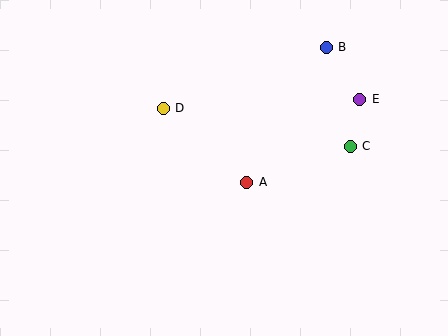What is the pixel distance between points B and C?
The distance between B and C is 102 pixels.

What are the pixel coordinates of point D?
Point D is at (163, 108).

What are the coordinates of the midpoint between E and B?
The midpoint between E and B is at (343, 73).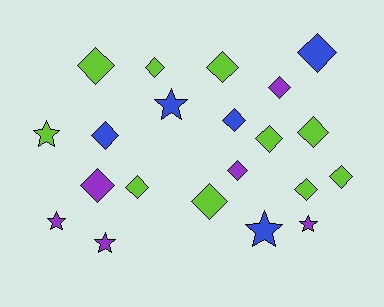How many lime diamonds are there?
There are 9 lime diamonds.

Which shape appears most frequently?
Diamond, with 15 objects.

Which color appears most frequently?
Lime, with 10 objects.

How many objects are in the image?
There are 21 objects.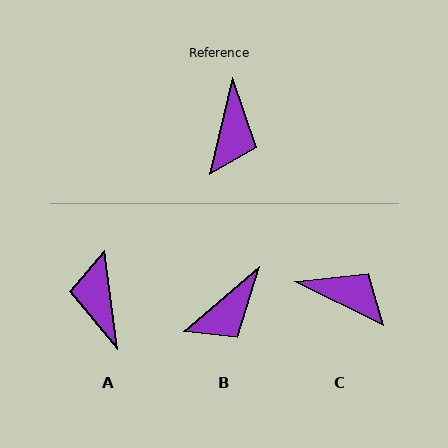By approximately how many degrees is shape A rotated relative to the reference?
Approximately 160 degrees clockwise.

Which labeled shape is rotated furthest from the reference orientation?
A, about 160 degrees away.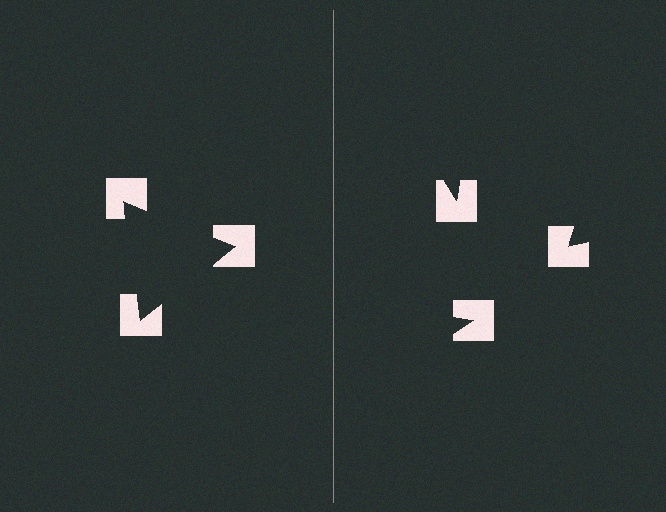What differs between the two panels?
The notched squares are positioned identically on both sides; only the wedge orientations differ. On the left they align to a triangle; on the right they are misaligned.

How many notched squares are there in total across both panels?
6 — 3 on each side.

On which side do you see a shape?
An illusory triangle appears on the left side. On the right side the wedge cuts are rotated, so no coherent shape forms.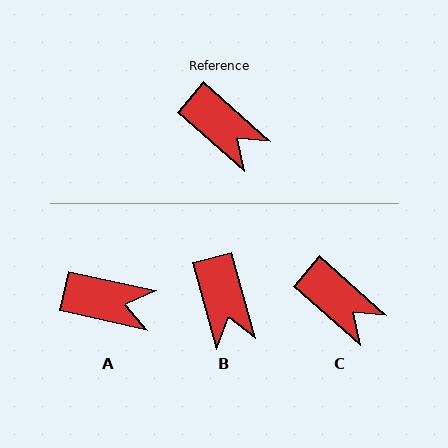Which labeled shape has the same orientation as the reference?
C.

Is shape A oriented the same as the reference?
No, it is off by about 29 degrees.